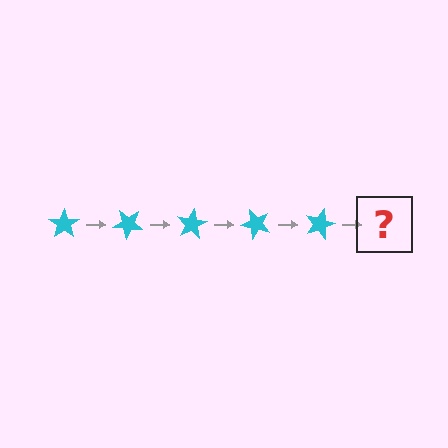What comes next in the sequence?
The next element should be a cyan star rotated 200 degrees.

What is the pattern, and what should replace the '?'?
The pattern is that the star rotates 40 degrees each step. The '?' should be a cyan star rotated 200 degrees.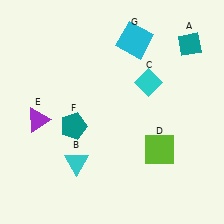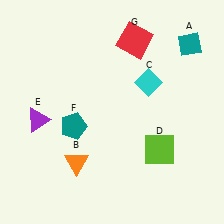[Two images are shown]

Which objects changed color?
B changed from cyan to orange. G changed from cyan to red.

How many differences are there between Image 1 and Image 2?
There are 2 differences between the two images.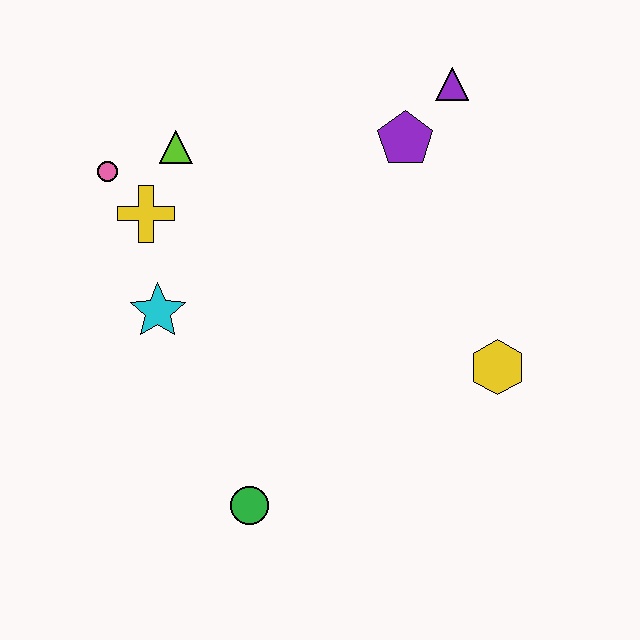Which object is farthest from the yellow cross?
The yellow hexagon is farthest from the yellow cross.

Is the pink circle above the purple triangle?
No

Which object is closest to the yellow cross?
The pink circle is closest to the yellow cross.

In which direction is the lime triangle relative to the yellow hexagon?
The lime triangle is to the left of the yellow hexagon.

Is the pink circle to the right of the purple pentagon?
No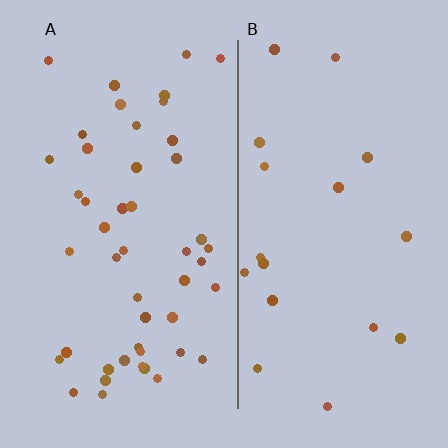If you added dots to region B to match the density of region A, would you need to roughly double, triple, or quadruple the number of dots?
Approximately triple.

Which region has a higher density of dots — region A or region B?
A (the left).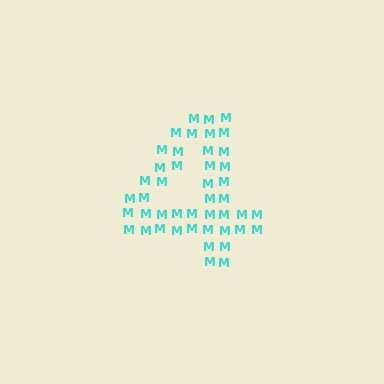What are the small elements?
The small elements are letter M's.